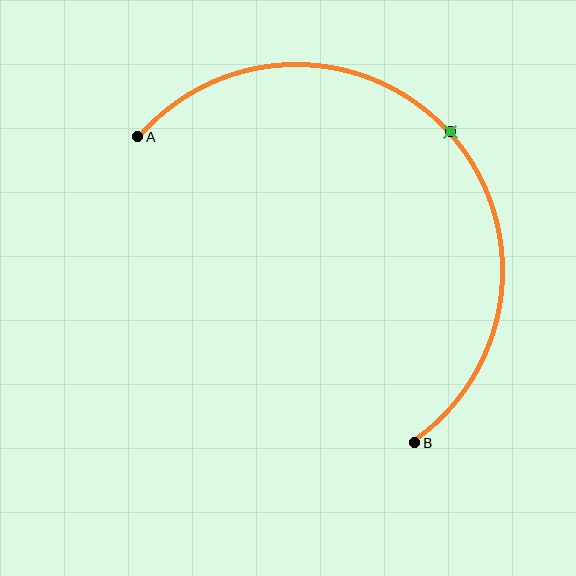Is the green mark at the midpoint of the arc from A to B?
Yes. The green mark lies on the arc at equal arc-length from both A and B — it is the arc midpoint.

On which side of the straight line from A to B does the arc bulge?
The arc bulges above and to the right of the straight line connecting A and B.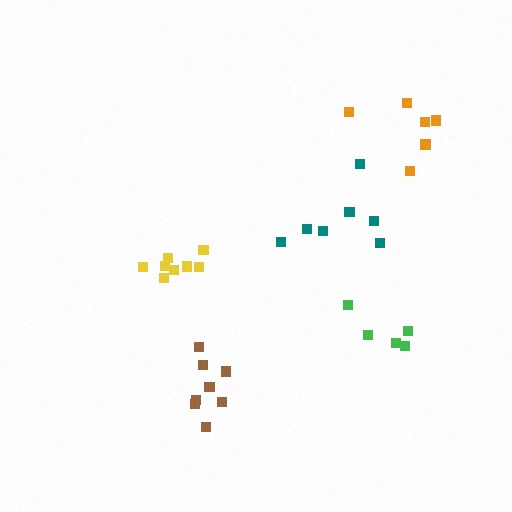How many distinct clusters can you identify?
There are 5 distinct clusters.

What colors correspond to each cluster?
The clusters are colored: yellow, teal, orange, green, brown.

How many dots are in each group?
Group 1: 8 dots, Group 2: 7 dots, Group 3: 6 dots, Group 4: 5 dots, Group 5: 8 dots (34 total).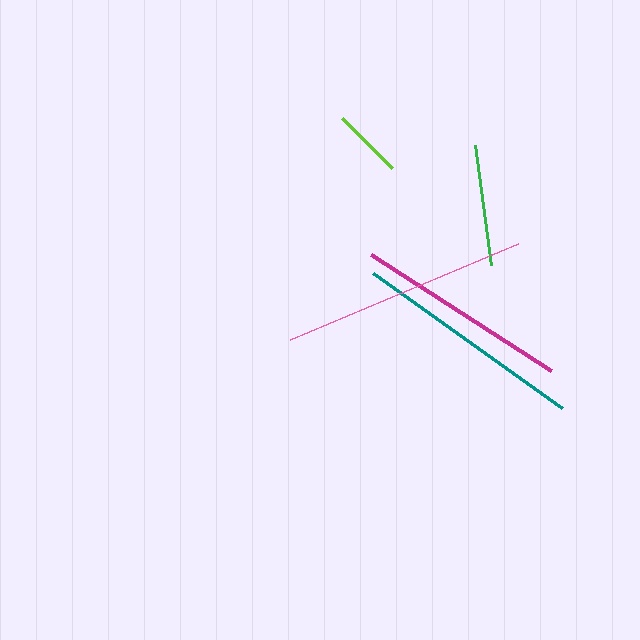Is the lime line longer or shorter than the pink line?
The pink line is longer than the lime line.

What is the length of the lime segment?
The lime segment is approximately 70 pixels long.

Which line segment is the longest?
The pink line is the longest at approximately 247 pixels.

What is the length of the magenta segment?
The magenta segment is approximately 214 pixels long.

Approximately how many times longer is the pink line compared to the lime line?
The pink line is approximately 3.5 times the length of the lime line.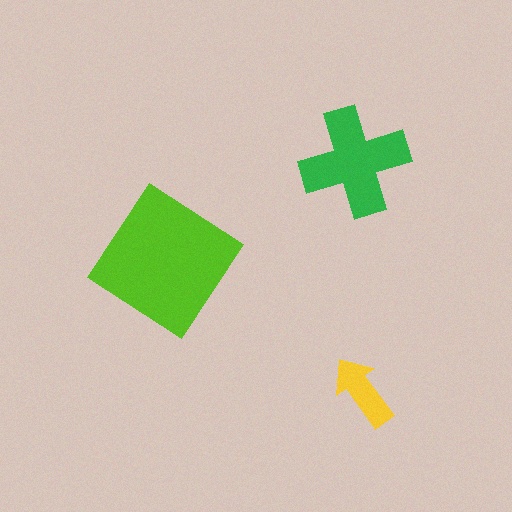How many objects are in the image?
There are 3 objects in the image.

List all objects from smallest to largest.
The yellow arrow, the green cross, the lime diamond.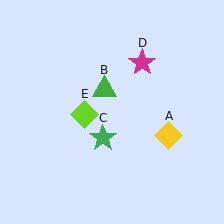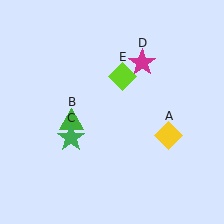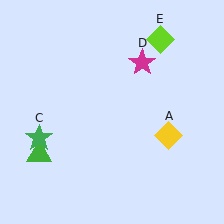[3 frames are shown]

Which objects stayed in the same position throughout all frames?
Yellow diamond (object A) and magenta star (object D) remained stationary.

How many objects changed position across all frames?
3 objects changed position: green triangle (object B), green star (object C), lime diamond (object E).